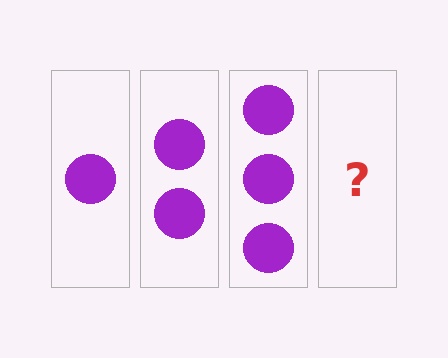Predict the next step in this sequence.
The next step is 4 circles.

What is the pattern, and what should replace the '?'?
The pattern is that each step adds one more circle. The '?' should be 4 circles.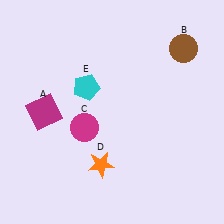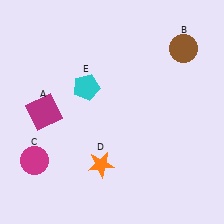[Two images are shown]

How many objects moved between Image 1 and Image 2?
1 object moved between the two images.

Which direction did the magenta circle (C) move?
The magenta circle (C) moved left.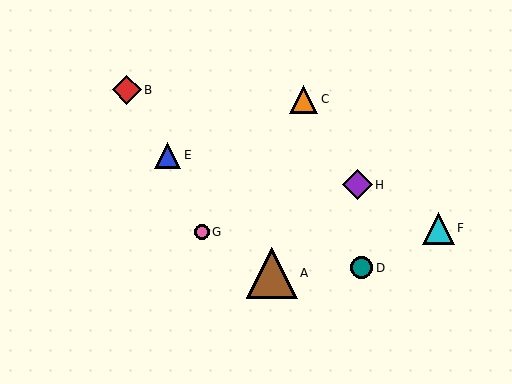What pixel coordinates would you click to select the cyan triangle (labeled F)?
Click at (438, 228) to select the cyan triangle F.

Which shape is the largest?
The brown triangle (labeled A) is the largest.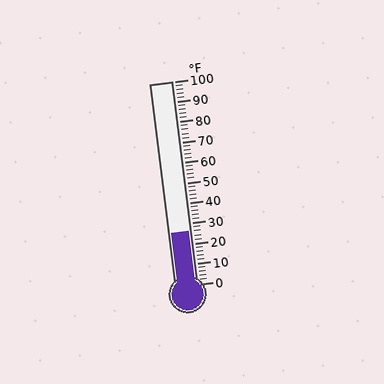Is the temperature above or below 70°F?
The temperature is below 70°F.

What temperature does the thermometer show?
The thermometer shows approximately 26°F.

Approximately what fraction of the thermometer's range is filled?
The thermometer is filled to approximately 25% of its range.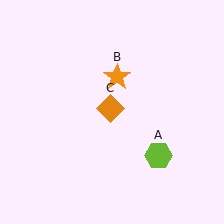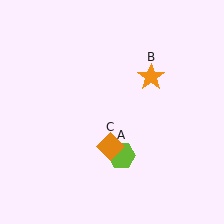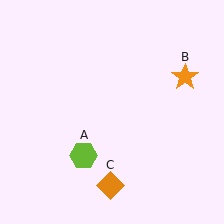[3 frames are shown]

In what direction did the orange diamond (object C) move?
The orange diamond (object C) moved down.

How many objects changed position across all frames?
3 objects changed position: lime hexagon (object A), orange star (object B), orange diamond (object C).